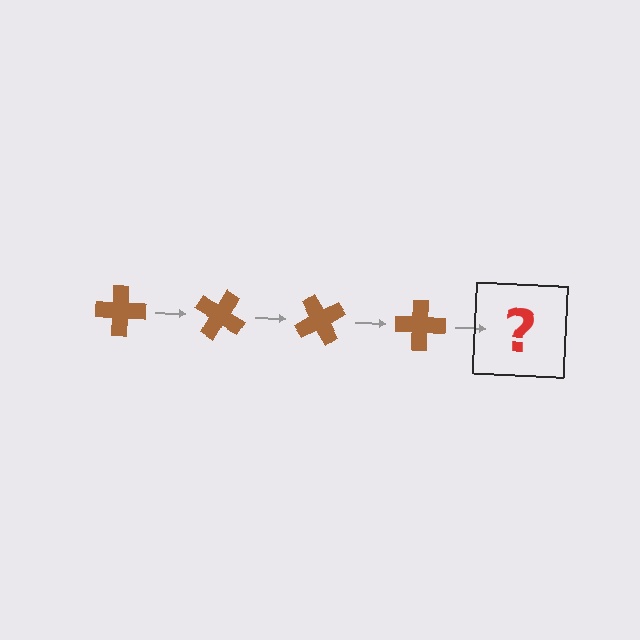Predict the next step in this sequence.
The next step is a brown cross rotated 120 degrees.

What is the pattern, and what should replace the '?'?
The pattern is that the cross rotates 30 degrees each step. The '?' should be a brown cross rotated 120 degrees.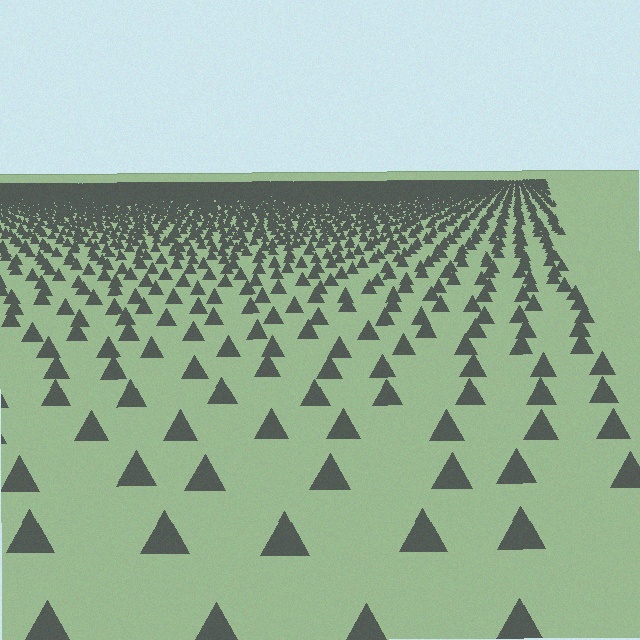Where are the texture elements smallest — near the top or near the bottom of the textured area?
Near the top.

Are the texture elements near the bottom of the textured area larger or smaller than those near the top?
Larger. Near the bottom, elements are closer to the viewer and appear at a bigger on-screen size.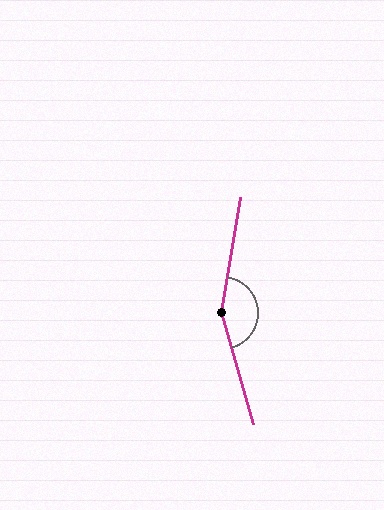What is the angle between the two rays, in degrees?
Approximately 155 degrees.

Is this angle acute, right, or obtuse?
It is obtuse.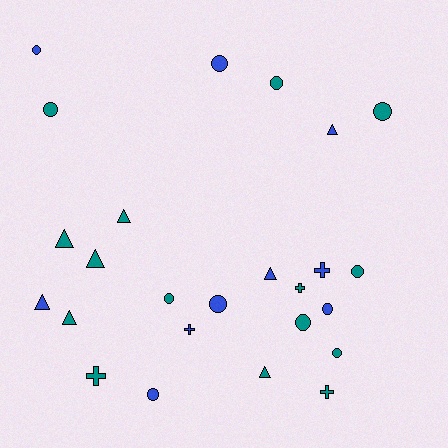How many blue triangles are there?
There are 3 blue triangles.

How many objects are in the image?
There are 25 objects.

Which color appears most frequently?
Teal, with 15 objects.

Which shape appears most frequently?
Circle, with 12 objects.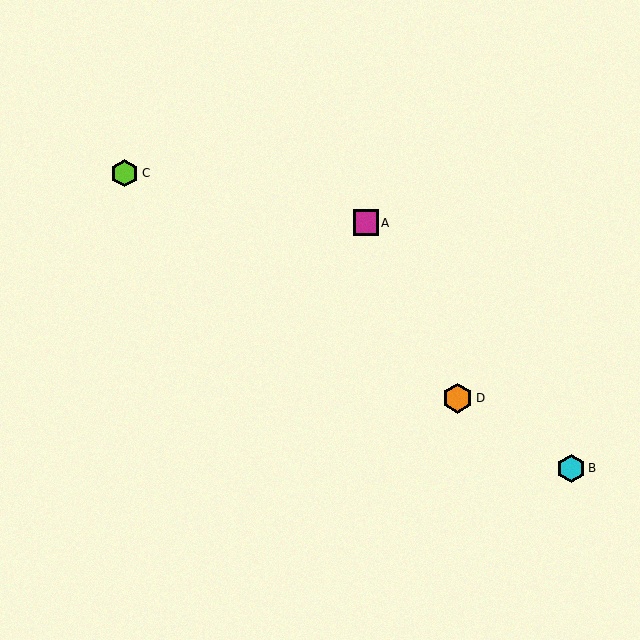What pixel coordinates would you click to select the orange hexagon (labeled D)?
Click at (458, 398) to select the orange hexagon D.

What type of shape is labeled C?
Shape C is a lime hexagon.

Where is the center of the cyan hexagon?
The center of the cyan hexagon is at (571, 468).